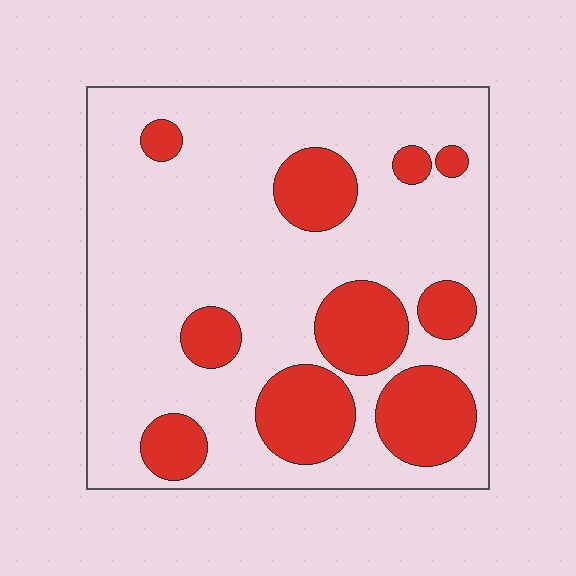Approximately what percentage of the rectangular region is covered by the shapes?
Approximately 25%.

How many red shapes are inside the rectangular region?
10.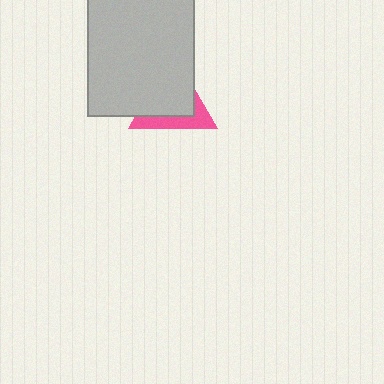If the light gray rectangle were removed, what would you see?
You would see the complete pink triangle.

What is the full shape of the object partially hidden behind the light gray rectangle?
The partially hidden object is a pink triangle.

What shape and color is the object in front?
The object in front is a light gray rectangle.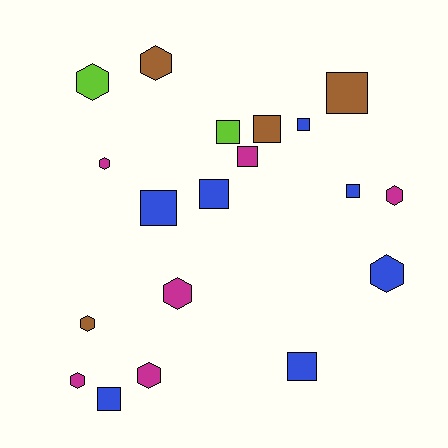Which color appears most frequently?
Blue, with 7 objects.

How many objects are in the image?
There are 19 objects.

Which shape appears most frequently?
Square, with 10 objects.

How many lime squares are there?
There is 1 lime square.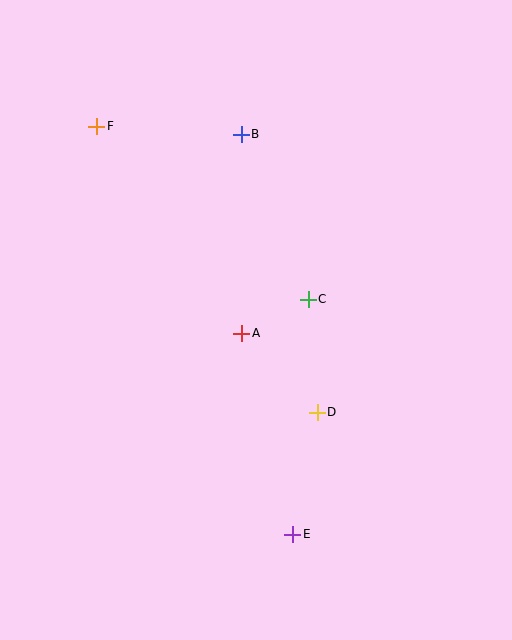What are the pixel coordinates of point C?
Point C is at (308, 299).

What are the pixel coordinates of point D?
Point D is at (317, 412).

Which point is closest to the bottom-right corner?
Point E is closest to the bottom-right corner.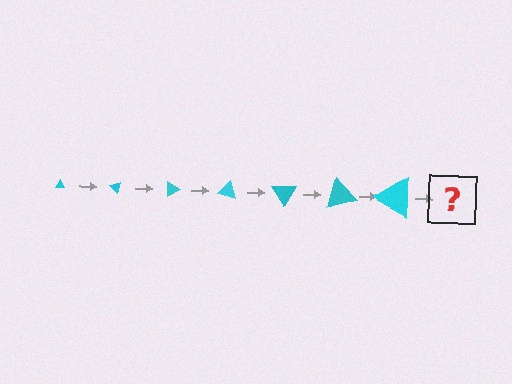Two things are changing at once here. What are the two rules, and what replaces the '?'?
The two rules are that the triangle grows larger each step and it rotates 45 degrees each step. The '?' should be a triangle, larger than the previous one and rotated 315 degrees from the start.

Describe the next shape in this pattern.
It should be a triangle, larger than the previous one and rotated 315 degrees from the start.